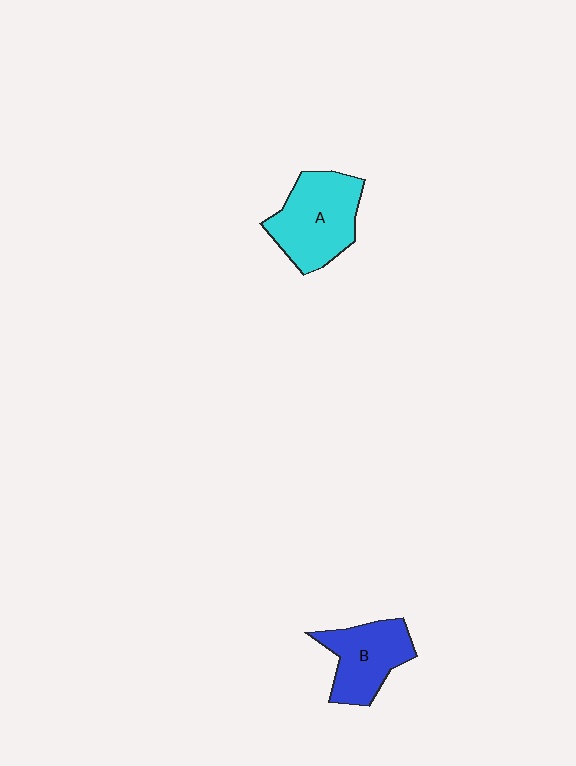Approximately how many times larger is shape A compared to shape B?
Approximately 1.3 times.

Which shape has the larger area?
Shape A (cyan).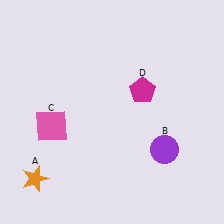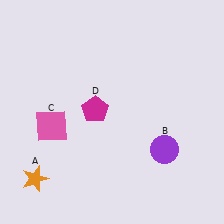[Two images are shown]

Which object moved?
The magenta pentagon (D) moved left.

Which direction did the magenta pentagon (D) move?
The magenta pentagon (D) moved left.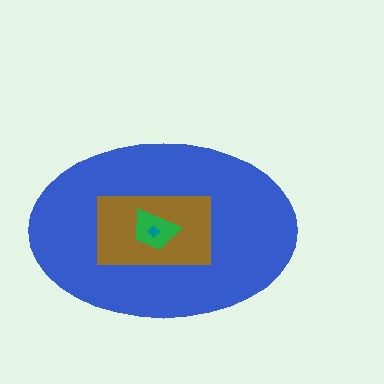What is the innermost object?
The teal diamond.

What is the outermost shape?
The blue ellipse.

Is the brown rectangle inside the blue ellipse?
Yes.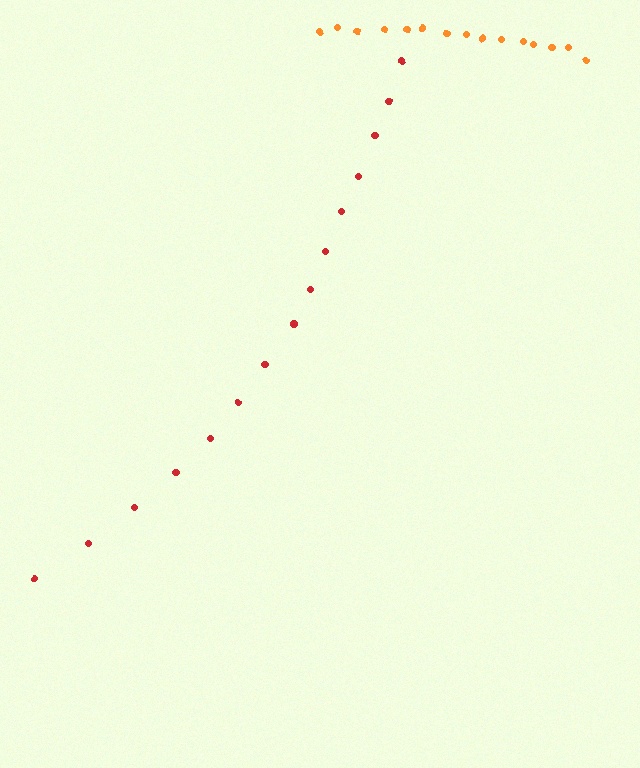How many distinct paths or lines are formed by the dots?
There are 2 distinct paths.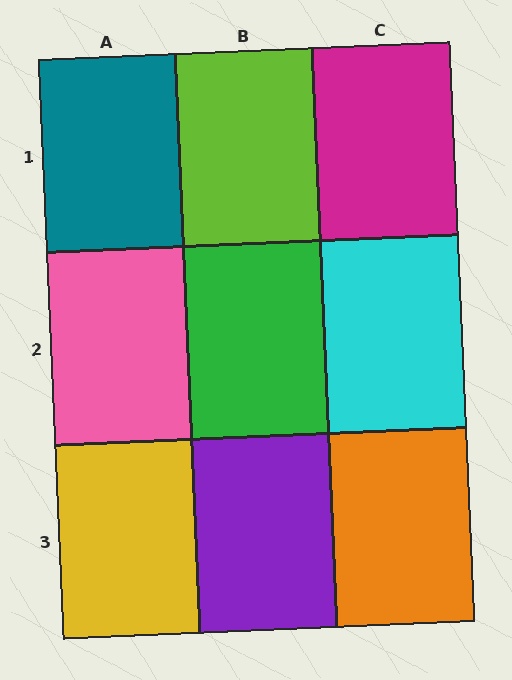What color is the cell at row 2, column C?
Cyan.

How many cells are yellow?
1 cell is yellow.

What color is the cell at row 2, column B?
Green.